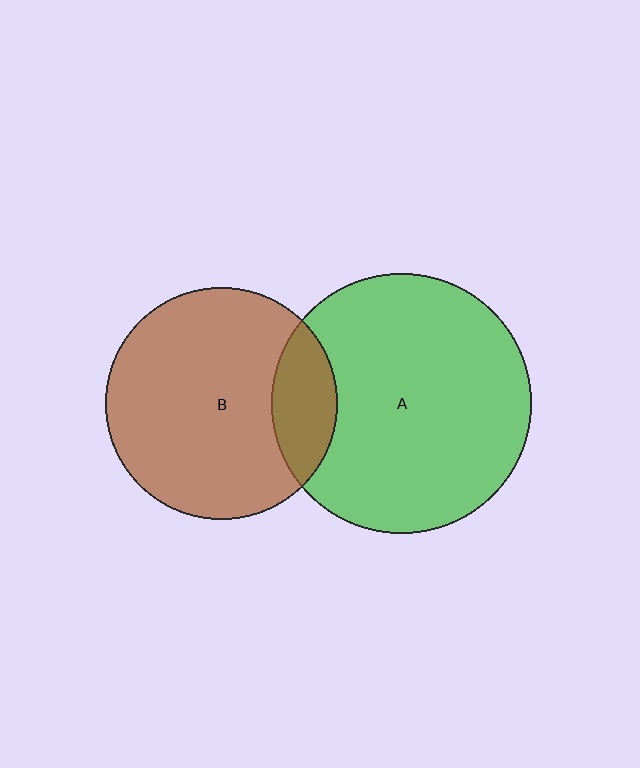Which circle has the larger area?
Circle A (green).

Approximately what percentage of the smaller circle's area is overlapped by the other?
Approximately 20%.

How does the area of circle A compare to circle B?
Approximately 1.3 times.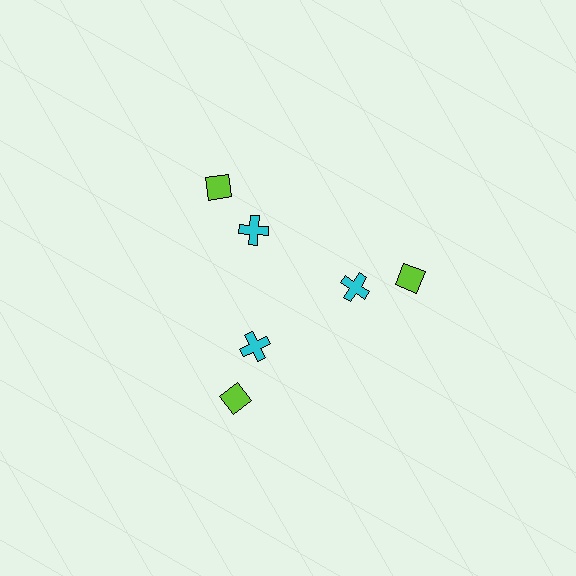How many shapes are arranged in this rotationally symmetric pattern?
There are 6 shapes, arranged in 3 groups of 2.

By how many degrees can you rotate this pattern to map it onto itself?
The pattern maps onto itself every 120 degrees of rotation.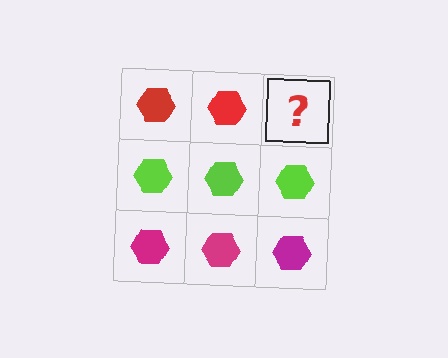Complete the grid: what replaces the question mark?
The question mark should be replaced with a red hexagon.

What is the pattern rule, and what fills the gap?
The rule is that each row has a consistent color. The gap should be filled with a red hexagon.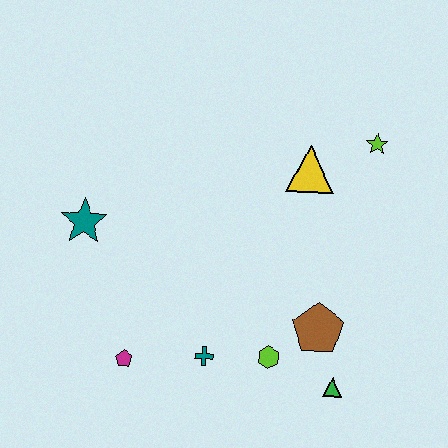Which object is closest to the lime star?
The yellow triangle is closest to the lime star.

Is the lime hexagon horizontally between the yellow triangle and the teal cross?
Yes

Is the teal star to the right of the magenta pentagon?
No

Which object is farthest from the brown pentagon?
The teal star is farthest from the brown pentagon.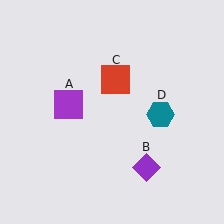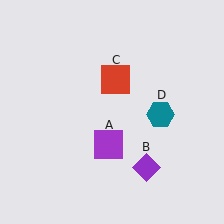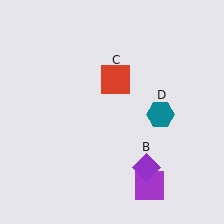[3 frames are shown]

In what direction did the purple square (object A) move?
The purple square (object A) moved down and to the right.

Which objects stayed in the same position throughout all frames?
Purple diamond (object B) and red square (object C) and teal hexagon (object D) remained stationary.